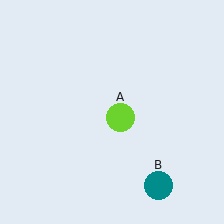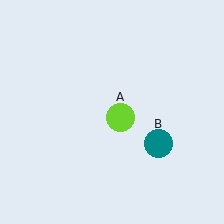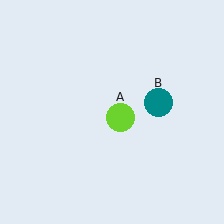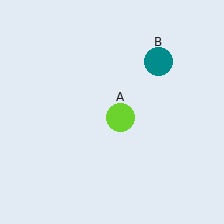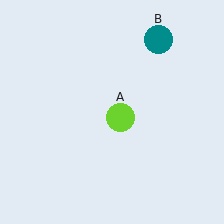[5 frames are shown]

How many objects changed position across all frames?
1 object changed position: teal circle (object B).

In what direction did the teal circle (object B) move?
The teal circle (object B) moved up.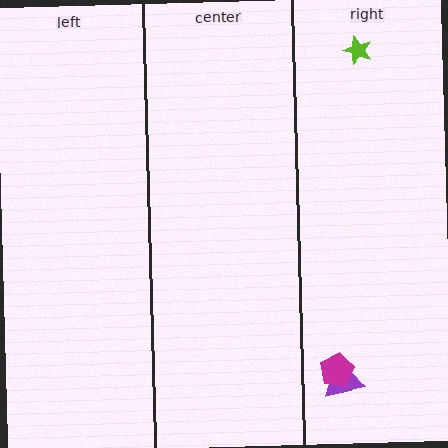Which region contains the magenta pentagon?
The right region.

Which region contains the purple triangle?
The right region.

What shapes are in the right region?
The lime star, the purple triangle, the magenta pentagon.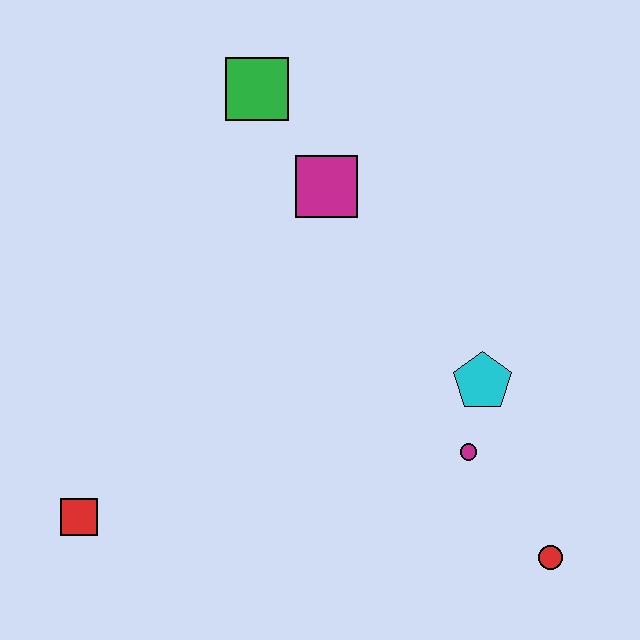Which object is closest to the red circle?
The magenta circle is closest to the red circle.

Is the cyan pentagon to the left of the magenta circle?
No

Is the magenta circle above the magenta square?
No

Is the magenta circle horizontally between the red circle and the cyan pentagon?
No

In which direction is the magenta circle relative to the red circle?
The magenta circle is above the red circle.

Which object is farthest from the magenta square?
The red circle is farthest from the magenta square.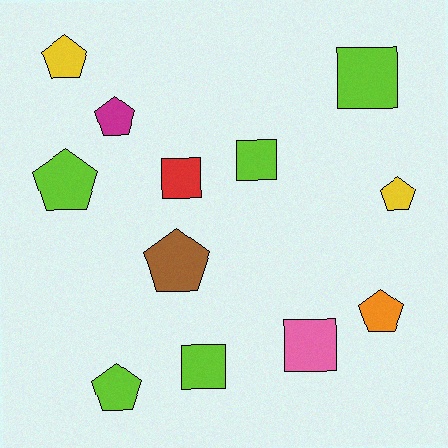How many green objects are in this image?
There are no green objects.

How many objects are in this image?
There are 12 objects.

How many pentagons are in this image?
There are 7 pentagons.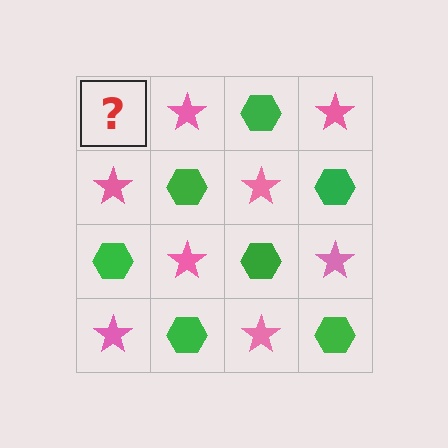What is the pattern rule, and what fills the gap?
The rule is that it alternates green hexagon and pink star in a checkerboard pattern. The gap should be filled with a green hexagon.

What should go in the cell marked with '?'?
The missing cell should contain a green hexagon.